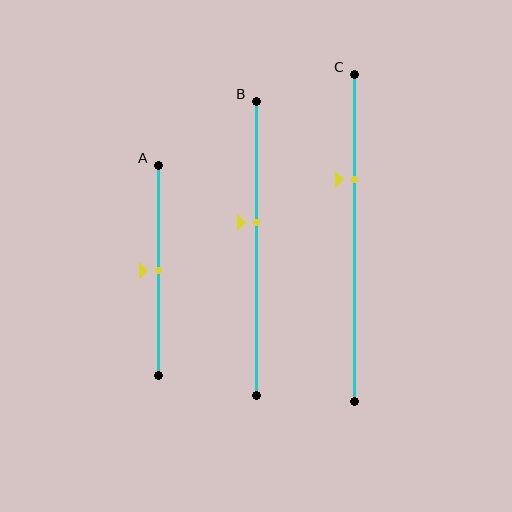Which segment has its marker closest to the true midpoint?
Segment A has its marker closest to the true midpoint.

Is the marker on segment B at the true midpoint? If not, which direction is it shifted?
No, the marker on segment B is shifted upward by about 9% of the segment length.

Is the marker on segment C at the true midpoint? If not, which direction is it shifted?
No, the marker on segment C is shifted upward by about 18% of the segment length.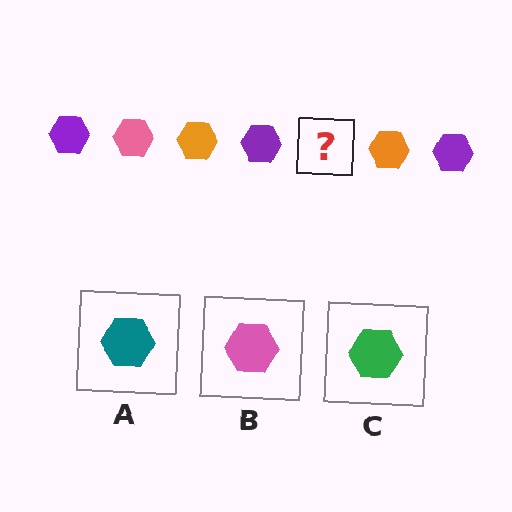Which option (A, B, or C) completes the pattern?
B.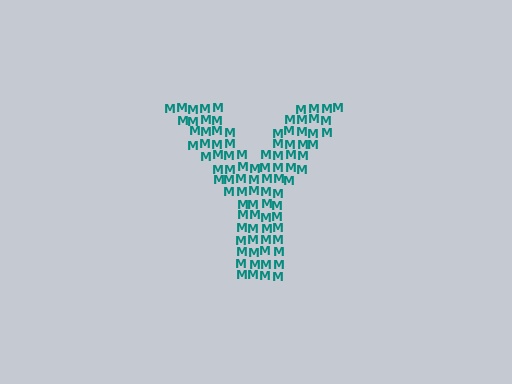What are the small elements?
The small elements are letter M's.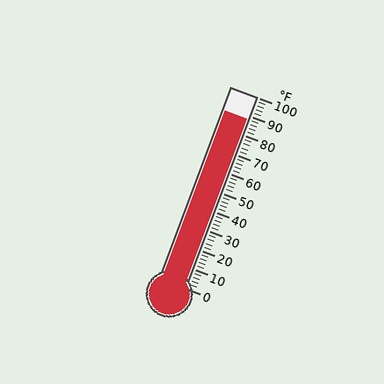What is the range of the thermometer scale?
The thermometer scale ranges from 0°F to 100°F.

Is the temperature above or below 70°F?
The temperature is above 70°F.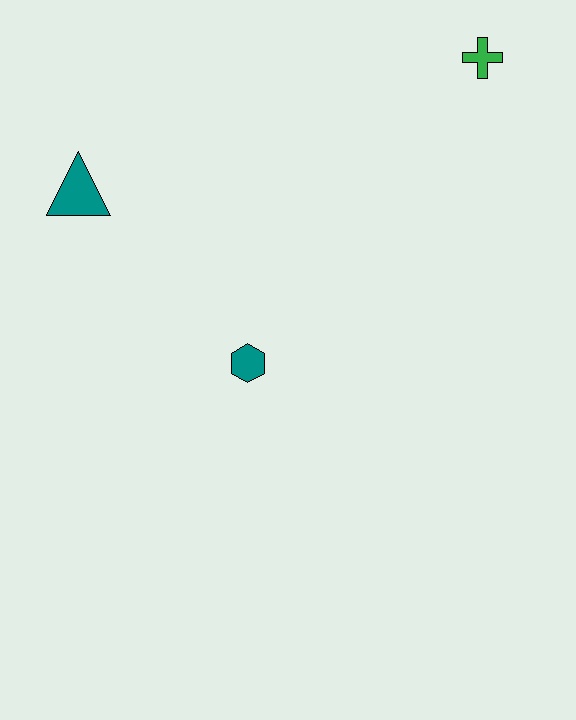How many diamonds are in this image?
There are no diamonds.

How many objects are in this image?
There are 3 objects.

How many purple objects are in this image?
There are no purple objects.